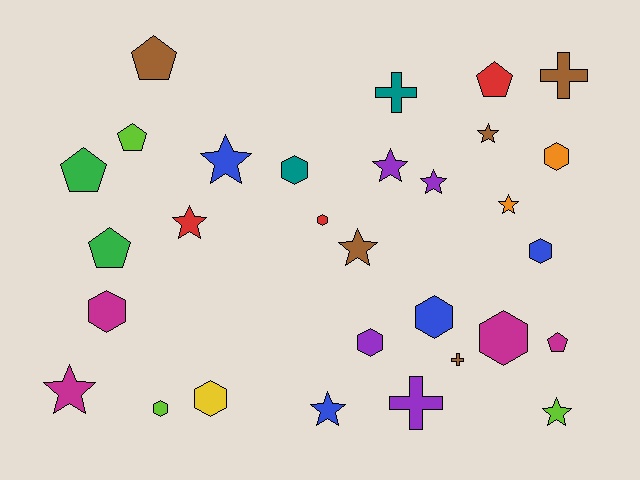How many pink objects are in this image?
There are no pink objects.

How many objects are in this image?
There are 30 objects.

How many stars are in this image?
There are 10 stars.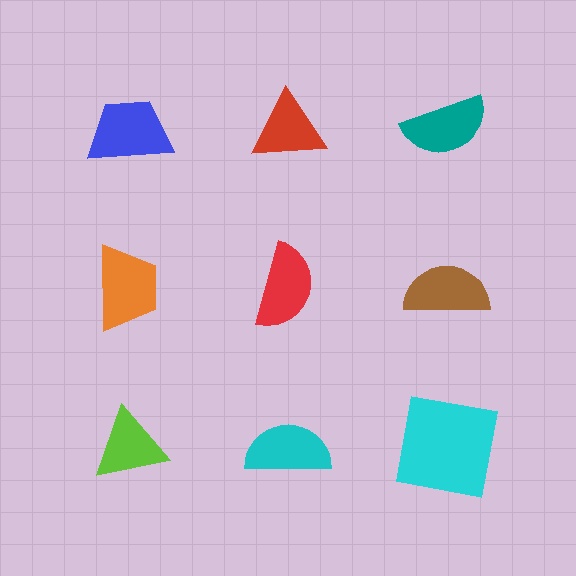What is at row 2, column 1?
An orange trapezoid.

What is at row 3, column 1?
A lime triangle.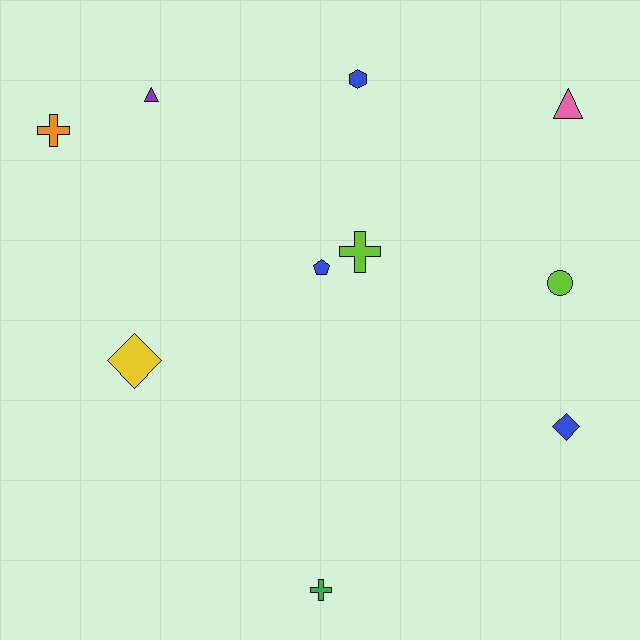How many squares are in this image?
There are no squares.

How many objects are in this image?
There are 10 objects.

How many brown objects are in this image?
There are no brown objects.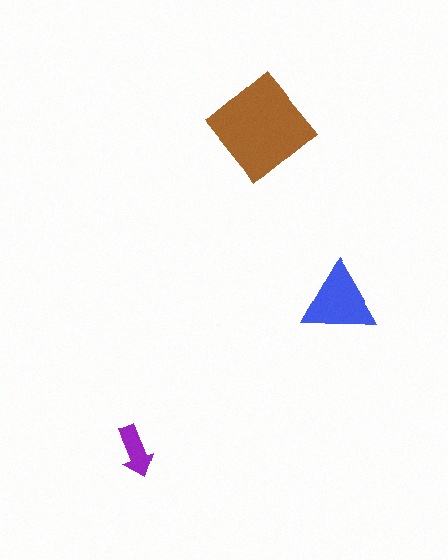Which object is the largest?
The brown diamond.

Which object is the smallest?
The purple arrow.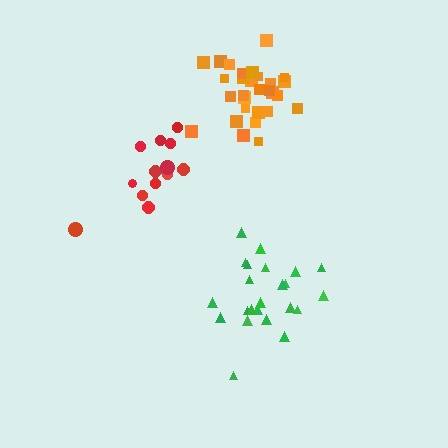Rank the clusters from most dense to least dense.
orange, green, red.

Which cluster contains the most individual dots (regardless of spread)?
Orange (31).